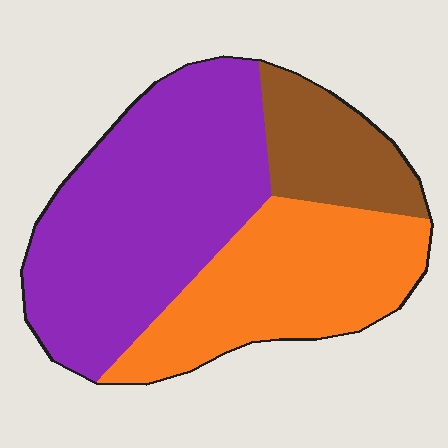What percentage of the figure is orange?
Orange covers 34% of the figure.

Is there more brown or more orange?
Orange.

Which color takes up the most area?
Purple, at roughly 50%.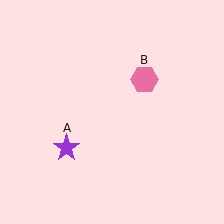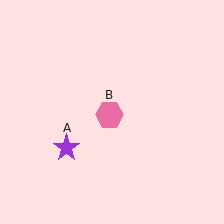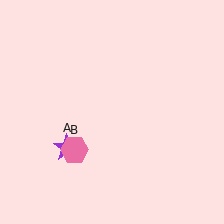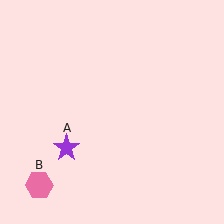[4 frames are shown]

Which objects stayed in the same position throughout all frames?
Purple star (object A) remained stationary.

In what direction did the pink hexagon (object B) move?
The pink hexagon (object B) moved down and to the left.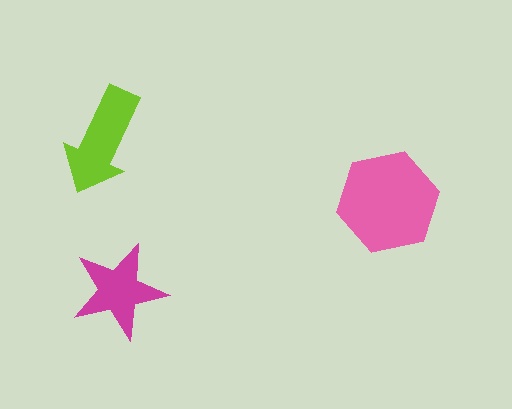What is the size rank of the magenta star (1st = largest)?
3rd.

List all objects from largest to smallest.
The pink hexagon, the lime arrow, the magenta star.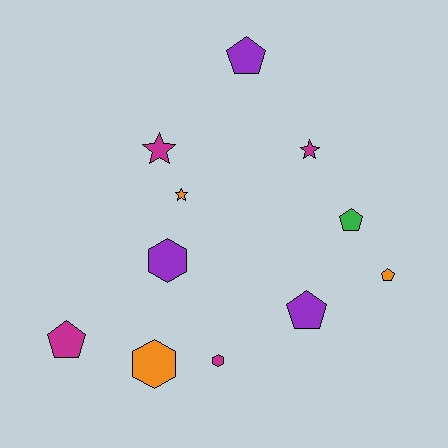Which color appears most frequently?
Magenta, with 4 objects.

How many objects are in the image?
There are 11 objects.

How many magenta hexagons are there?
There is 1 magenta hexagon.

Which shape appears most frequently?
Pentagon, with 5 objects.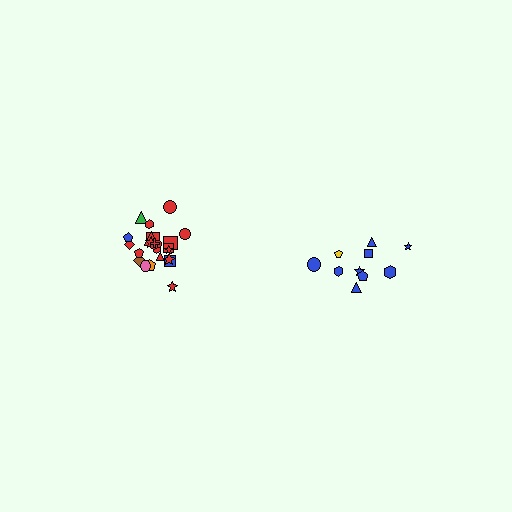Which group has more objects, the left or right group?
The left group.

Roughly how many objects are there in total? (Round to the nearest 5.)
Roughly 35 objects in total.